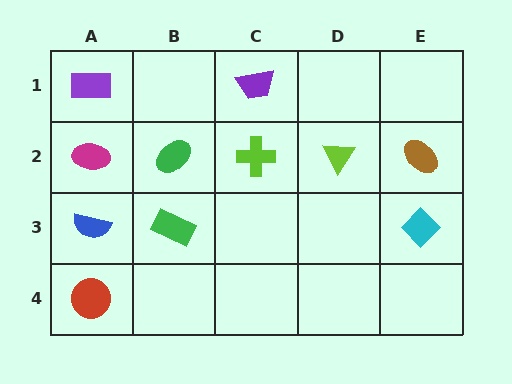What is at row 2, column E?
A brown ellipse.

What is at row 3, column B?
A green rectangle.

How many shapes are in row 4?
1 shape.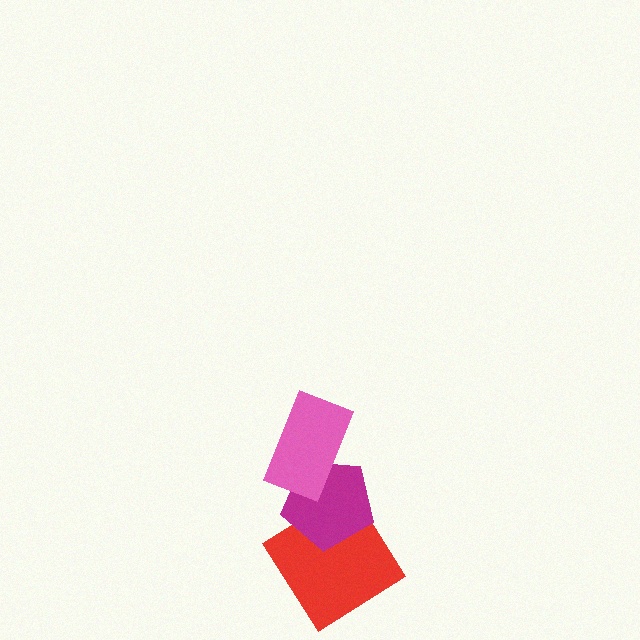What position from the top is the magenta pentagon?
The magenta pentagon is 2nd from the top.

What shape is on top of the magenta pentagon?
The pink rectangle is on top of the magenta pentagon.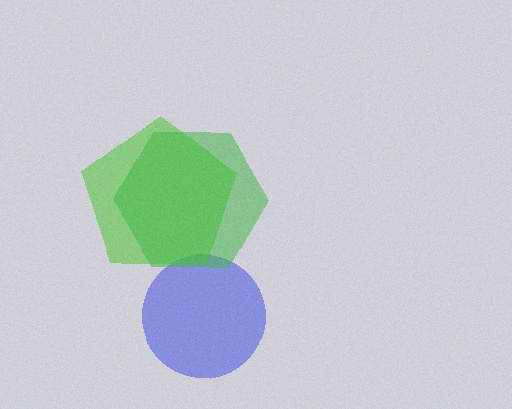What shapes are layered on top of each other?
The layered shapes are: a blue circle, a lime pentagon, a green hexagon.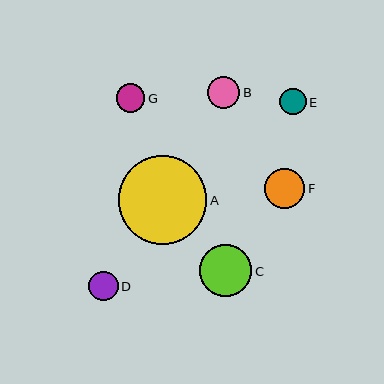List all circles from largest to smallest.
From largest to smallest: A, C, F, B, D, G, E.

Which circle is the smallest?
Circle E is the smallest with a size of approximately 26 pixels.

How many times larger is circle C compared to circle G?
Circle C is approximately 1.8 times the size of circle G.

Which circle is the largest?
Circle A is the largest with a size of approximately 88 pixels.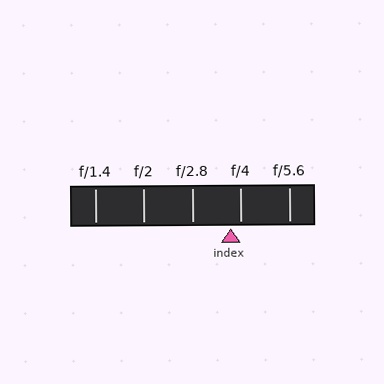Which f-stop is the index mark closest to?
The index mark is closest to f/4.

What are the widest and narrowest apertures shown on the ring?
The widest aperture shown is f/1.4 and the narrowest is f/5.6.